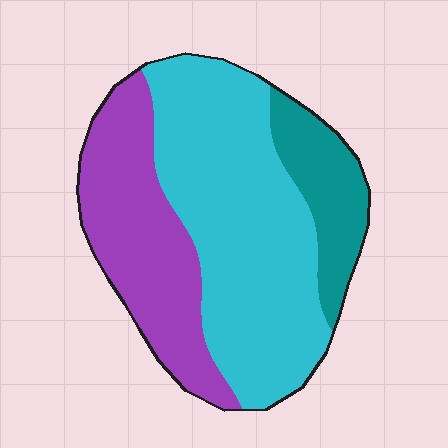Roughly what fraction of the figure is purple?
Purple covers around 30% of the figure.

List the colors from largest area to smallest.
From largest to smallest: cyan, purple, teal.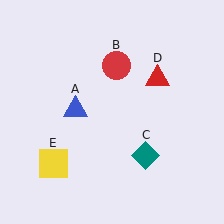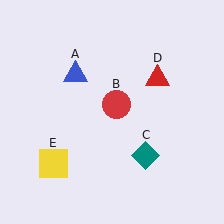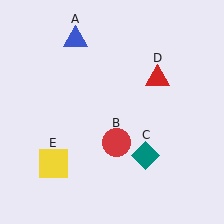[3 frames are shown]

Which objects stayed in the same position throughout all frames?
Teal diamond (object C) and red triangle (object D) and yellow square (object E) remained stationary.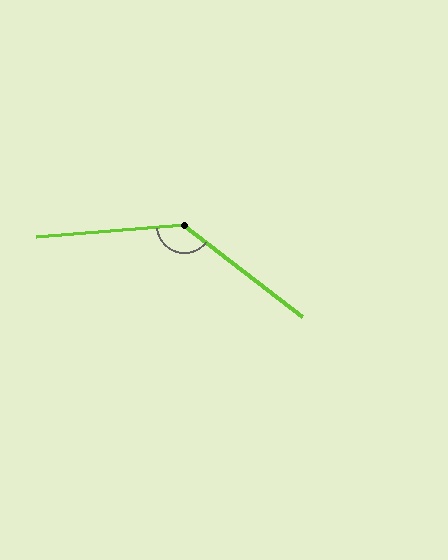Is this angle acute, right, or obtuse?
It is obtuse.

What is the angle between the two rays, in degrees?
Approximately 137 degrees.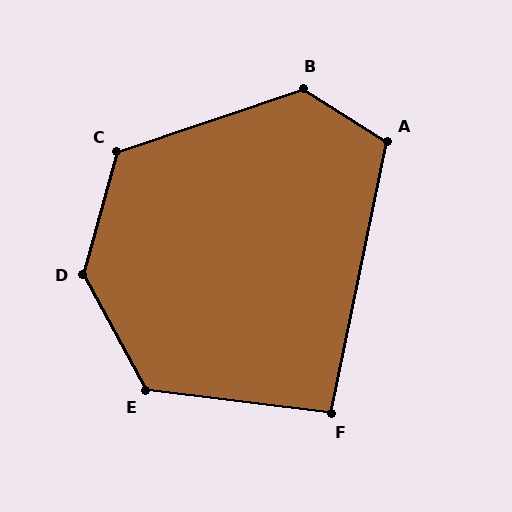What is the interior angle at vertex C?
Approximately 124 degrees (obtuse).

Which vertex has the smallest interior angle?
F, at approximately 95 degrees.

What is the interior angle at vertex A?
Approximately 111 degrees (obtuse).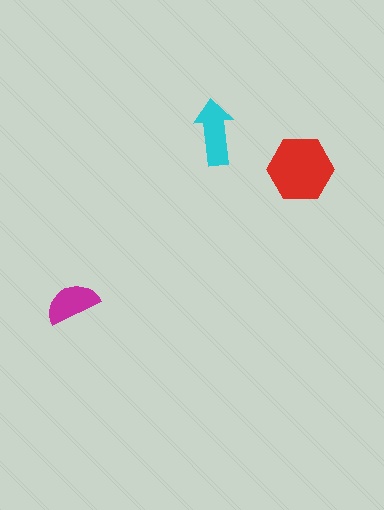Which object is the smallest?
The magenta semicircle.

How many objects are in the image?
There are 3 objects in the image.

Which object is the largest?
The red hexagon.